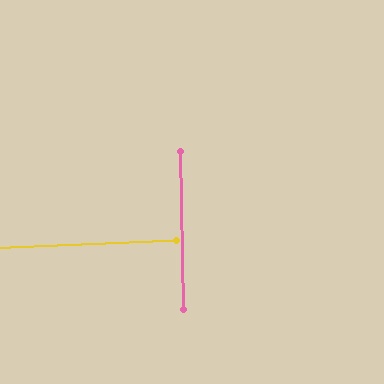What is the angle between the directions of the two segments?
Approximately 89 degrees.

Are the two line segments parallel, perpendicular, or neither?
Perpendicular — they meet at approximately 89°.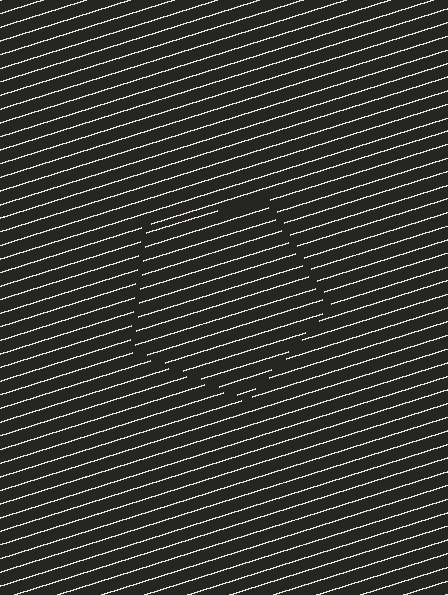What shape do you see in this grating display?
An illusory pentagon. The interior of the shape contains the same grating, shifted by half a period — the contour is defined by the phase discontinuity where line-ends from the inner and outer gratings abut.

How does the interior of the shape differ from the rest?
The interior of the shape contains the same grating, shifted by half a period — the contour is defined by the phase discontinuity where line-ends from the inner and outer gratings abut.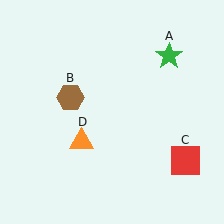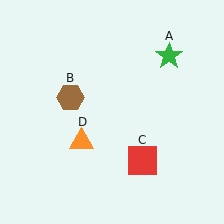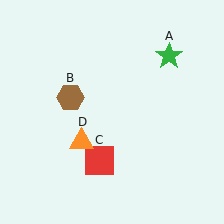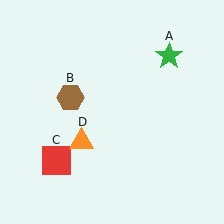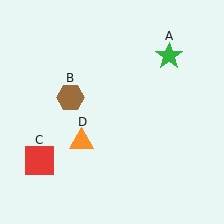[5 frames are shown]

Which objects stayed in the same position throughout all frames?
Green star (object A) and brown hexagon (object B) and orange triangle (object D) remained stationary.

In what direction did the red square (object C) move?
The red square (object C) moved left.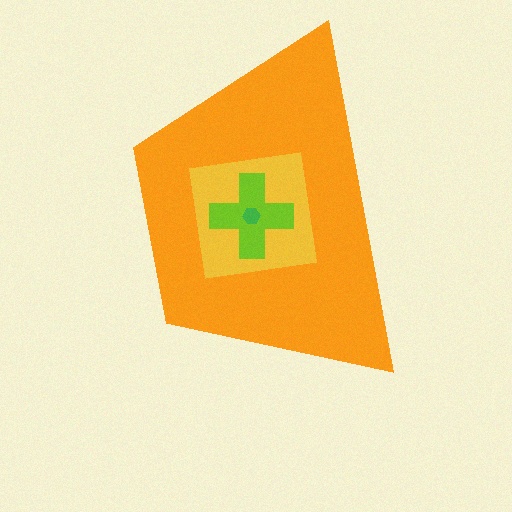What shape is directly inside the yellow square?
The lime cross.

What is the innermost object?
The green hexagon.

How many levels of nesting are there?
4.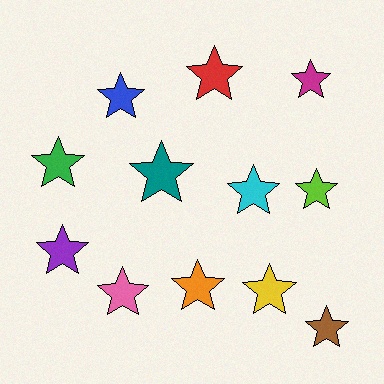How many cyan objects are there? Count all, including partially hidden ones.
There is 1 cyan object.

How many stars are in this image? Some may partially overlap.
There are 12 stars.